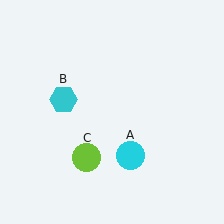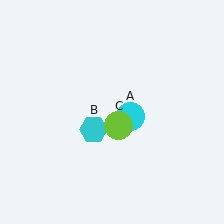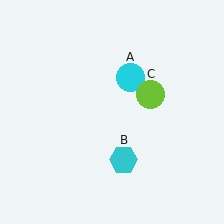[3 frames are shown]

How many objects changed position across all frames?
3 objects changed position: cyan circle (object A), cyan hexagon (object B), lime circle (object C).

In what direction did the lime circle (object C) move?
The lime circle (object C) moved up and to the right.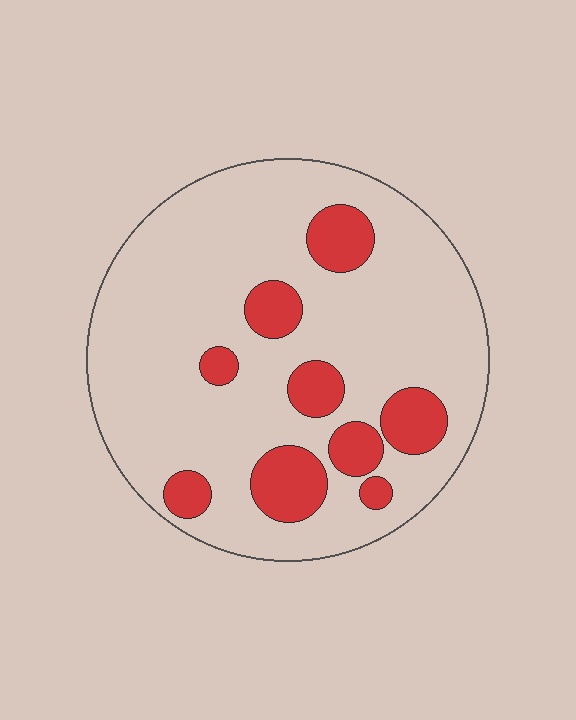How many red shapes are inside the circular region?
9.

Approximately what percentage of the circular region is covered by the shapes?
Approximately 20%.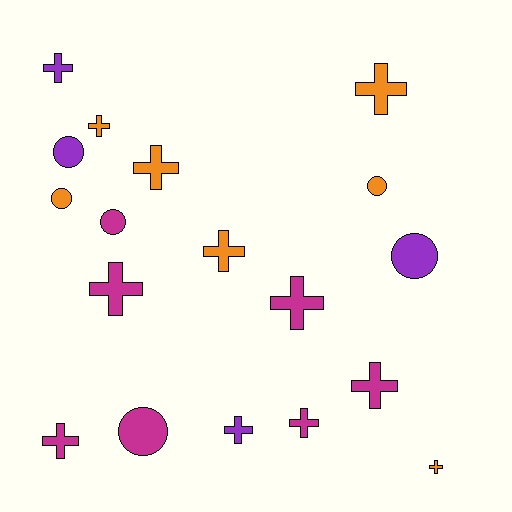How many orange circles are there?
There are 2 orange circles.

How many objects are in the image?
There are 18 objects.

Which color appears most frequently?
Magenta, with 7 objects.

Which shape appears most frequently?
Cross, with 12 objects.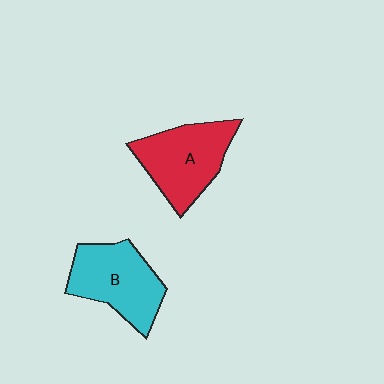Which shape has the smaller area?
Shape B (cyan).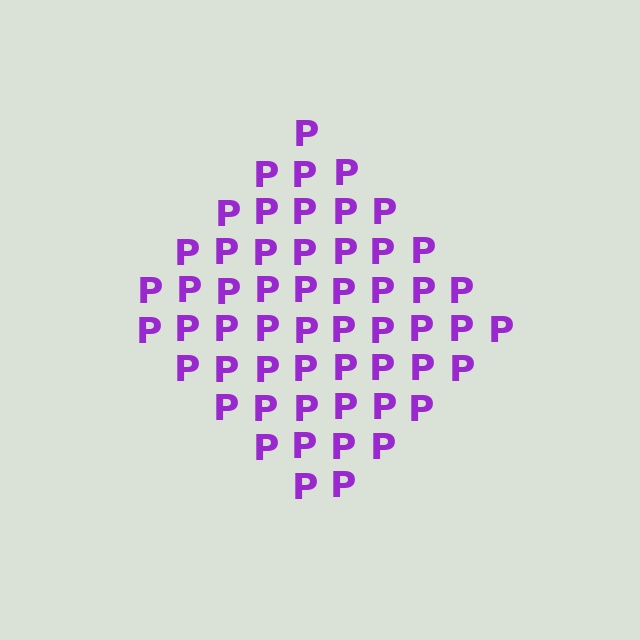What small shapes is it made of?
It is made of small letter P's.